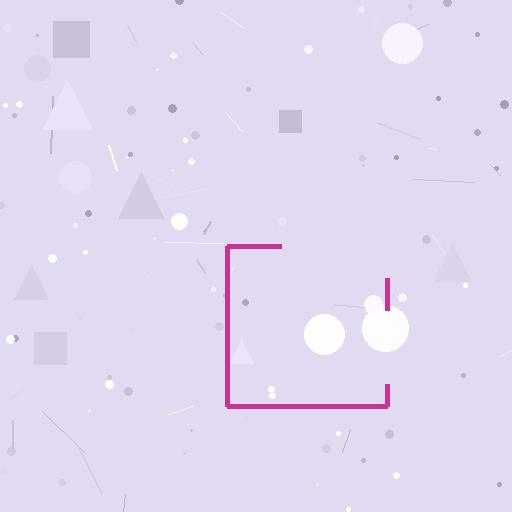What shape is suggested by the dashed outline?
The dashed outline suggests a square.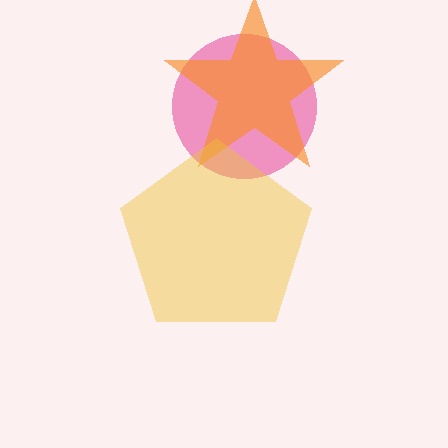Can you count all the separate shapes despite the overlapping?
Yes, there are 3 separate shapes.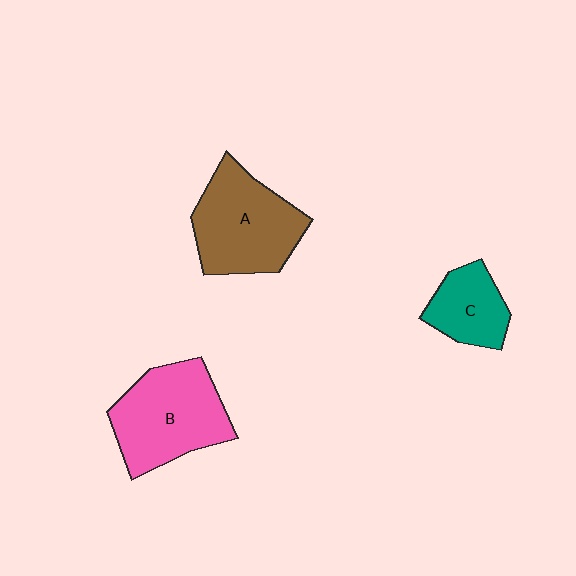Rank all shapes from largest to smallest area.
From largest to smallest: B (pink), A (brown), C (teal).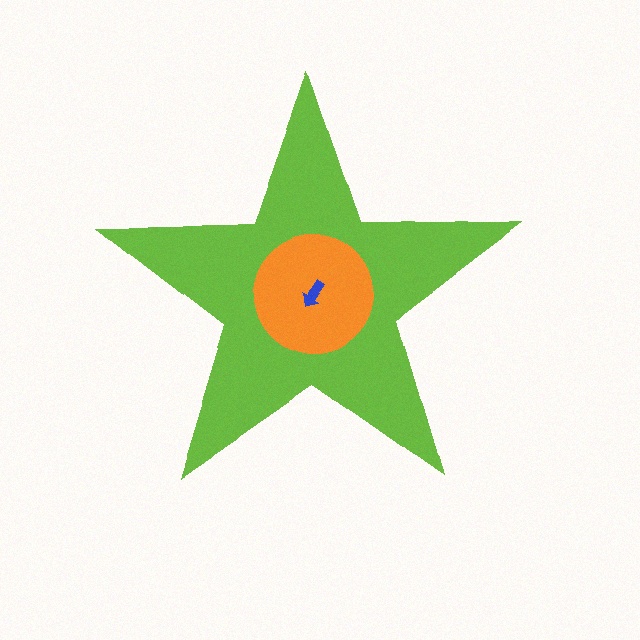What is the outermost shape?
The lime star.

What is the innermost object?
The blue arrow.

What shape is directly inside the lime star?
The orange circle.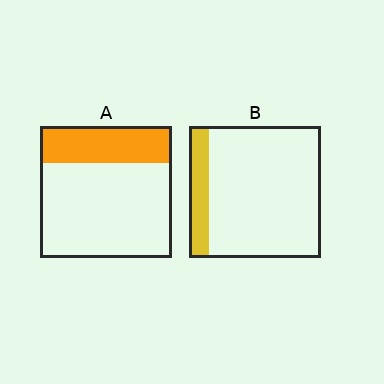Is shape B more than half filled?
No.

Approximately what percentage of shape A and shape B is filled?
A is approximately 30% and B is approximately 15%.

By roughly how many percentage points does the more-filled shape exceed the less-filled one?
By roughly 15 percentage points (A over B).